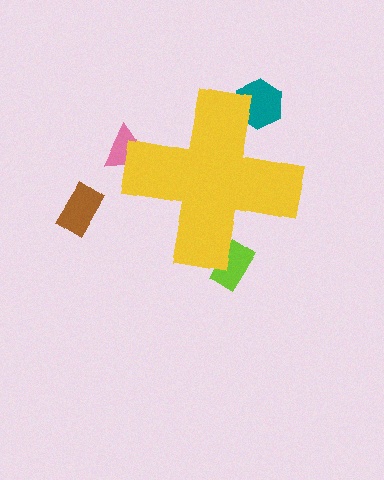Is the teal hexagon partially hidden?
Yes, the teal hexagon is partially hidden behind the yellow cross.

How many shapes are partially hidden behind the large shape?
3 shapes are partially hidden.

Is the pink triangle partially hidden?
Yes, the pink triangle is partially hidden behind the yellow cross.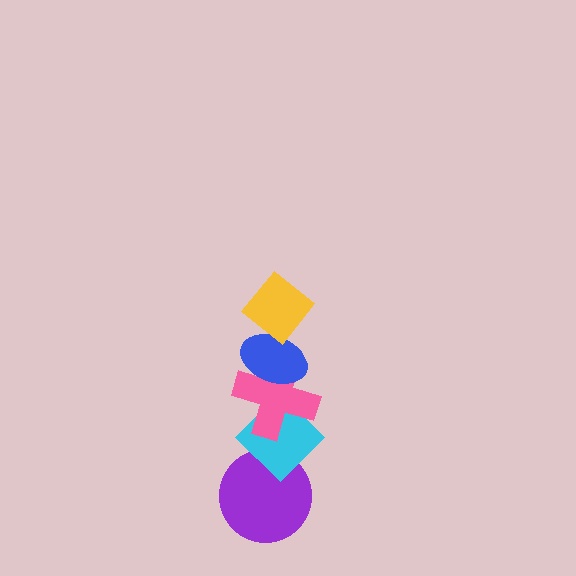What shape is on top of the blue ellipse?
The yellow diamond is on top of the blue ellipse.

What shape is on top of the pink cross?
The blue ellipse is on top of the pink cross.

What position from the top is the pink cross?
The pink cross is 3rd from the top.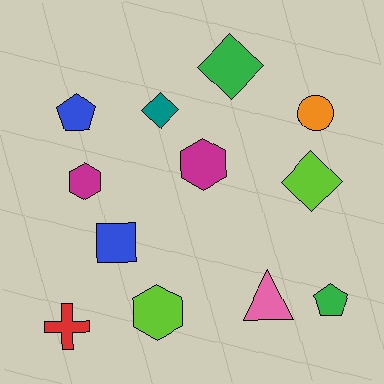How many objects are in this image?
There are 12 objects.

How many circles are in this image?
There is 1 circle.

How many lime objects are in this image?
There are 2 lime objects.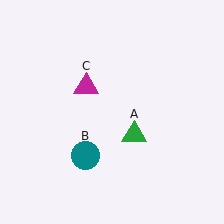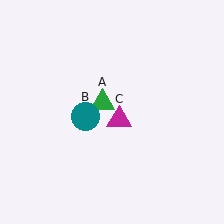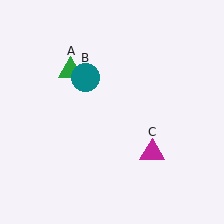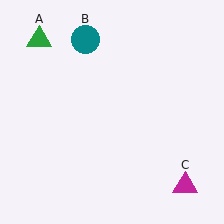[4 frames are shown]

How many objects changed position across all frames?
3 objects changed position: green triangle (object A), teal circle (object B), magenta triangle (object C).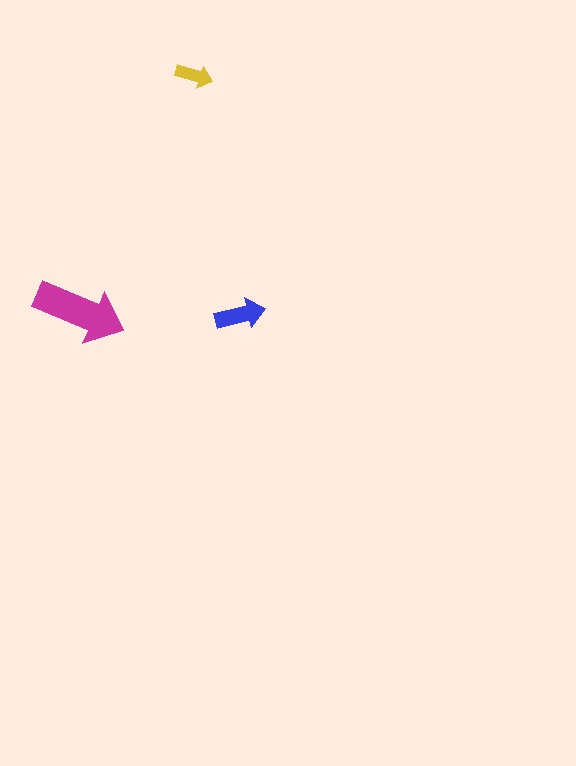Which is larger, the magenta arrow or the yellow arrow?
The magenta one.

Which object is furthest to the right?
The blue arrow is rightmost.